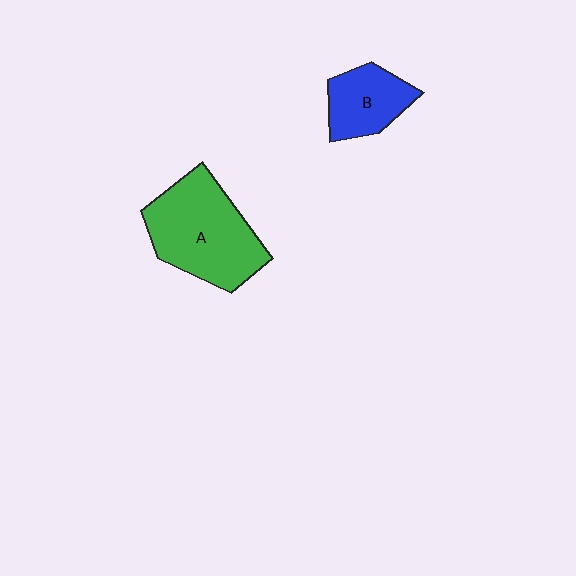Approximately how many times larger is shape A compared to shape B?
Approximately 1.9 times.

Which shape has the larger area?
Shape A (green).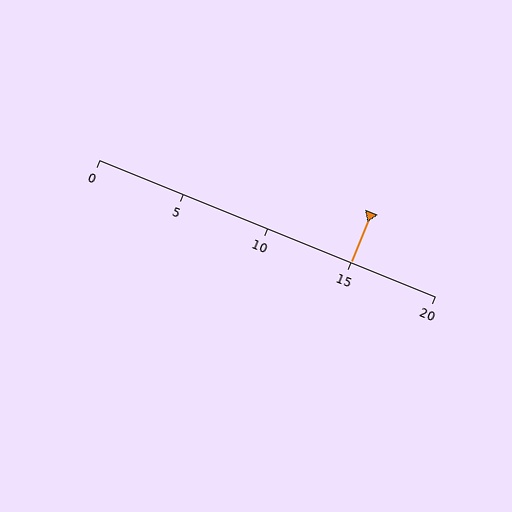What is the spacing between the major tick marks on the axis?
The major ticks are spaced 5 apart.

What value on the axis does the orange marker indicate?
The marker indicates approximately 15.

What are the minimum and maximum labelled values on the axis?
The axis runs from 0 to 20.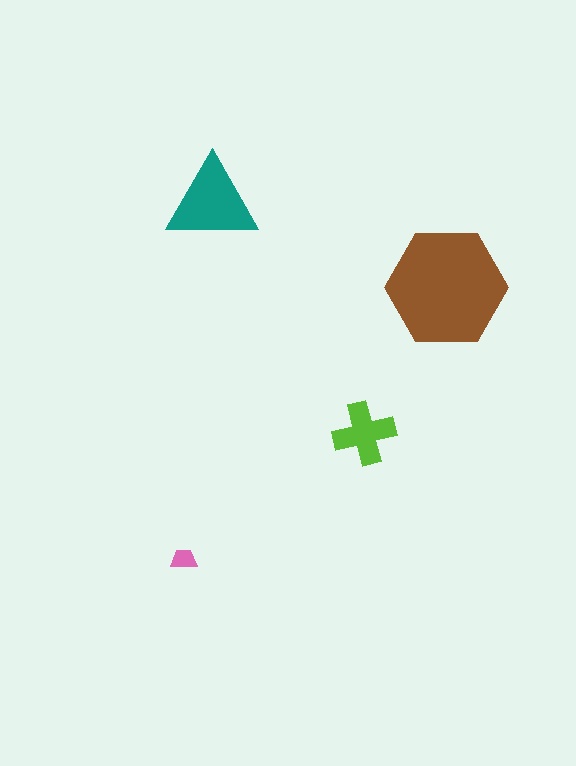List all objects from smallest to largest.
The pink trapezoid, the lime cross, the teal triangle, the brown hexagon.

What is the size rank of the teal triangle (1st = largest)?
2nd.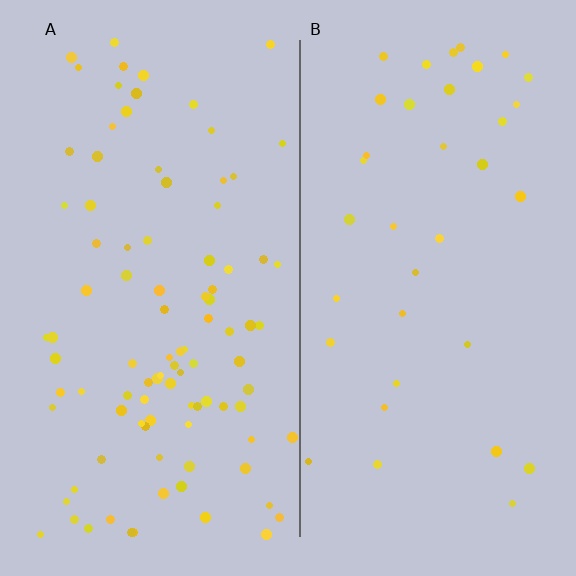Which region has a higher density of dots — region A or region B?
A (the left).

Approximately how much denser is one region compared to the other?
Approximately 2.6× — region A over region B.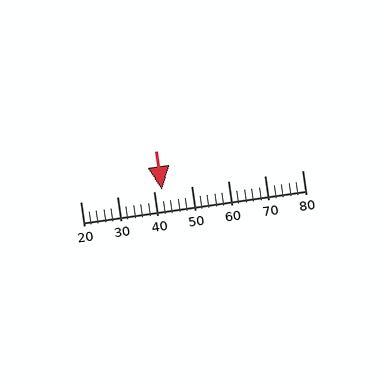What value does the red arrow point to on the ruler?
The red arrow points to approximately 42.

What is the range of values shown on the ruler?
The ruler shows values from 20 to 80.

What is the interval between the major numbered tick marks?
The major tick marks are spaced 10 units apart.